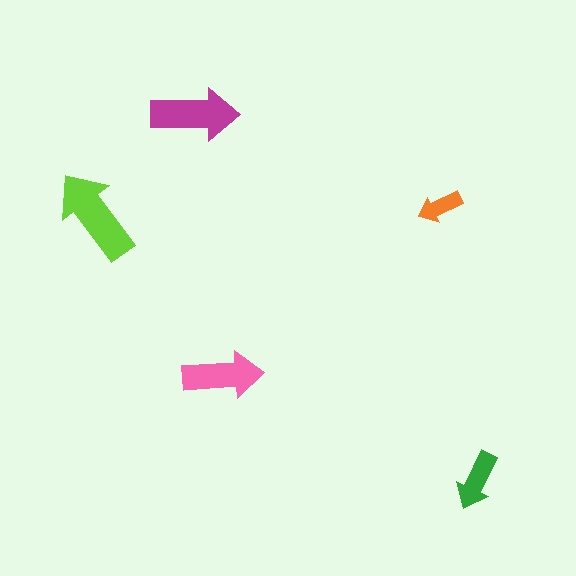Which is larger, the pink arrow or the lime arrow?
The lime one.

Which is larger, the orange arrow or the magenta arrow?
The magenta one.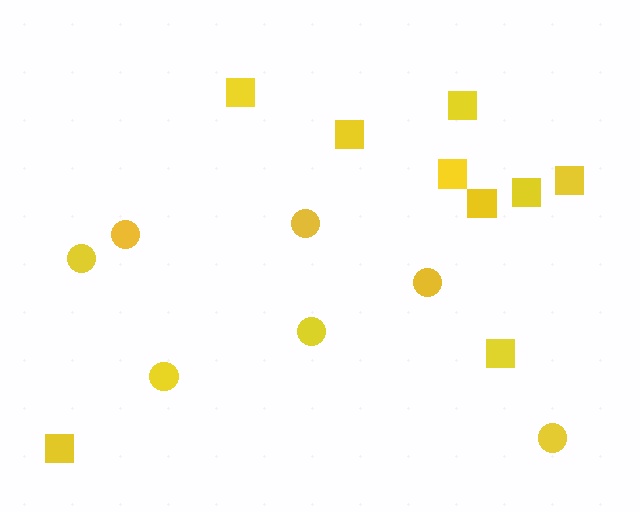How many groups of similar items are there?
There are 2 groups: one group of squares (9) and one group of circles (7).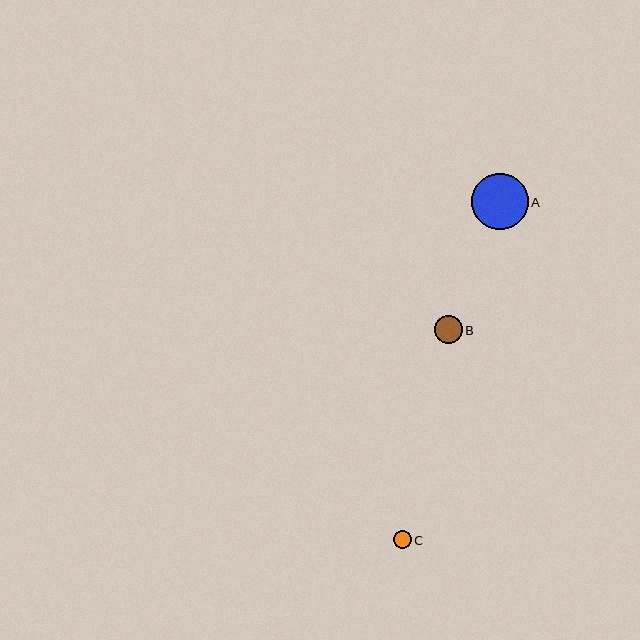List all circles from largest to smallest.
From largest to smallest: A, B, C.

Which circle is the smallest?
Circle C is the smallest with a size of approximately 18 pixels.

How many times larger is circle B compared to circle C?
Circle B is approximately 1.5 times the size of circle C.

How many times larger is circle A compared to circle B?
Circle A is approximately 2.1 times the size of circle B.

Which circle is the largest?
Circle A is the largest with a size of approximately 57 pixels.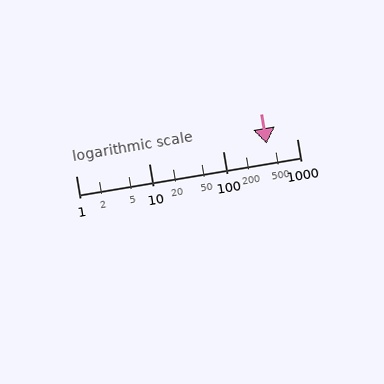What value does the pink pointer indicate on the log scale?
The pointer indicates approximately 390.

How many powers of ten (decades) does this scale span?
The scale spans 3 decades, from 1 to 1000.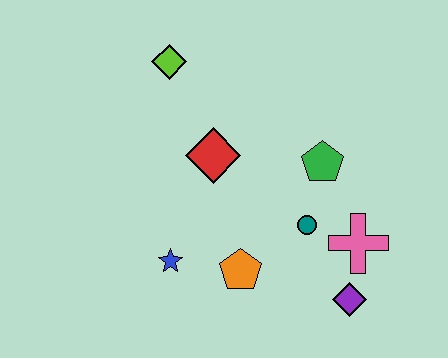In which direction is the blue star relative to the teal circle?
The blue star is to the left of the teal circle.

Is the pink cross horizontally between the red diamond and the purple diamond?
No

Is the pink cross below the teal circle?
Yes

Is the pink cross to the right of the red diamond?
Yes